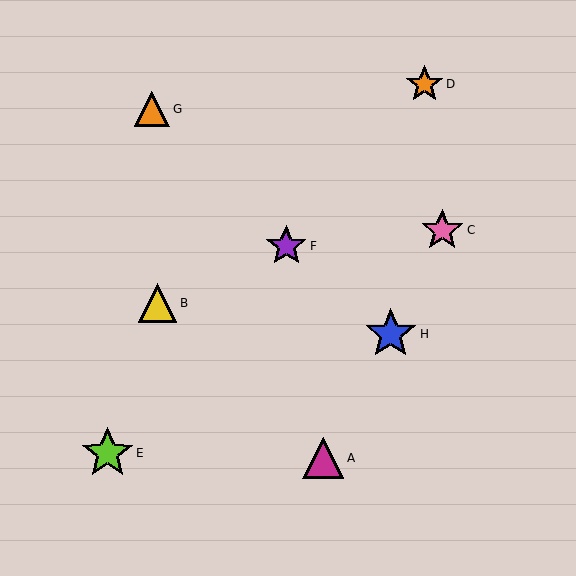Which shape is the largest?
The lime star (labeled E) is the largest.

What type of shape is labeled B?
Shape B is a yellow triangle.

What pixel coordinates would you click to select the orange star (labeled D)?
Click at (424, 84) to select the orange star D.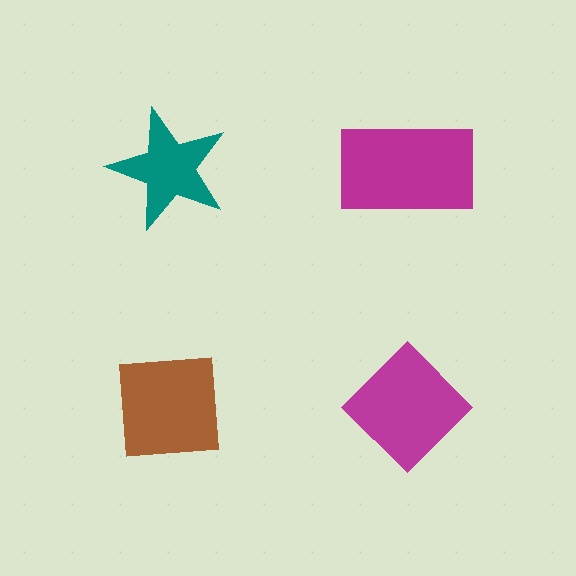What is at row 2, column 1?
A brown square.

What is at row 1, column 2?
A magenta rectangle.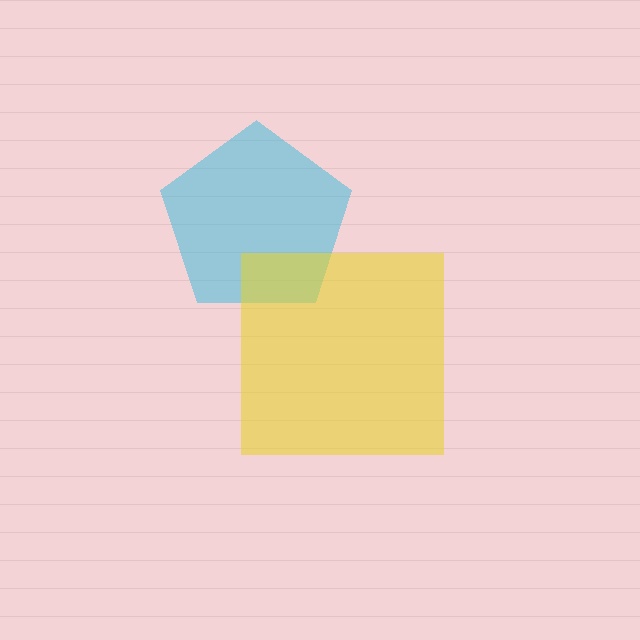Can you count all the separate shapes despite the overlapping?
Yes, there are 2 separate shapes.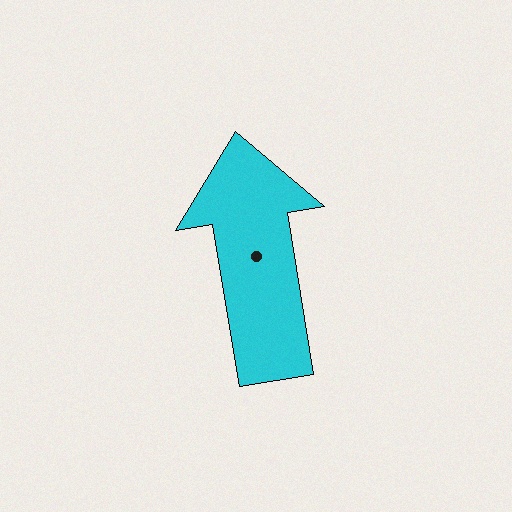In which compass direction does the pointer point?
North.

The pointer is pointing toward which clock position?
Roughly 12 o'clock.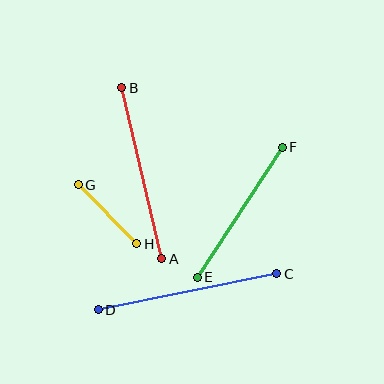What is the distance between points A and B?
The distance is approximately 175 pixels.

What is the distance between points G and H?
The distance is approximately 83 pixels.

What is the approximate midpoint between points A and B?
The midpoint is at approximately (142, 173) pixels.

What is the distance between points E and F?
The distance is approximately 155 pixels.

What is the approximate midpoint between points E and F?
The midpoint is at approximately (240, 212) pixels.